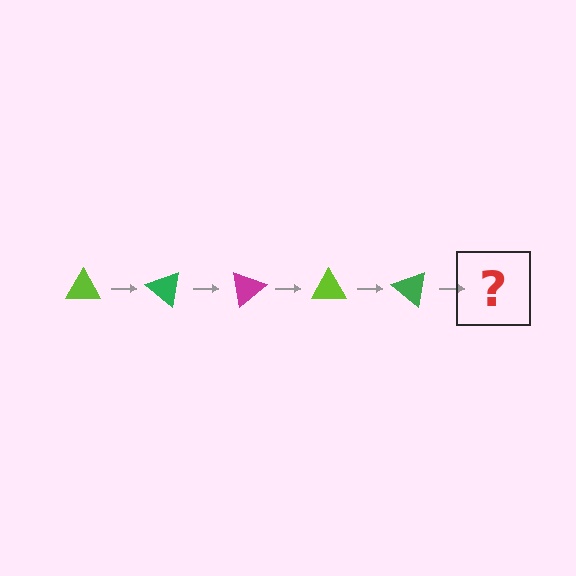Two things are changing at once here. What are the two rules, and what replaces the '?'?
The two rules are that it rotates 40 degrees each step and the color cycles through lime, green, and magenta. The '?' should be a magenta triangle, rotated 200 degrees from the start.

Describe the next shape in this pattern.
It should be a magenta triangle, rotated 200 degrees from the start.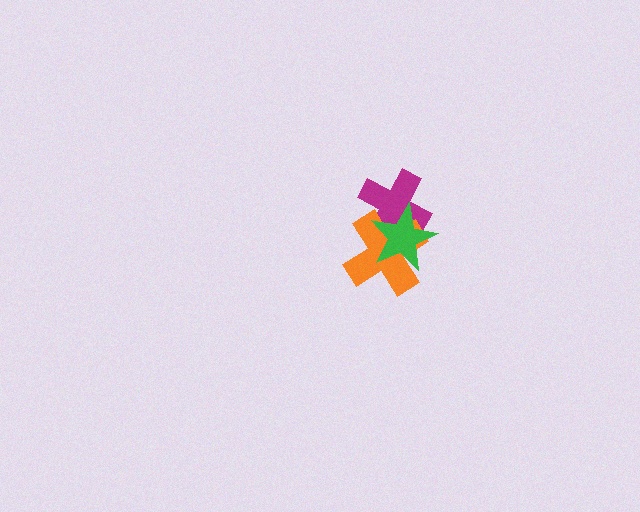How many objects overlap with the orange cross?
2 objects overlap with the orange cross.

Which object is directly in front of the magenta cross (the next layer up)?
The orange cross is directly in front of the magenta cross.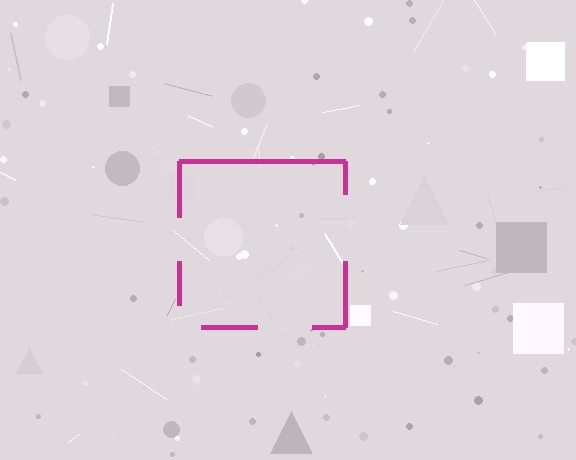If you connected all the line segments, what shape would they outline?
They would outline a square.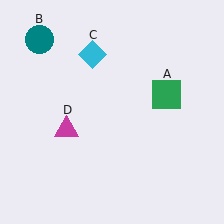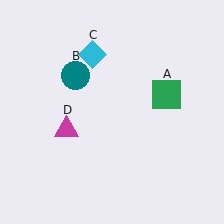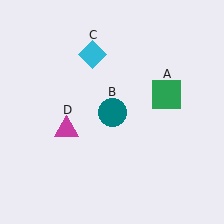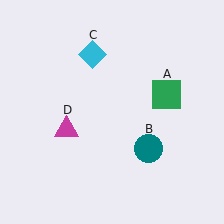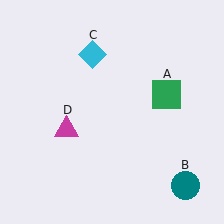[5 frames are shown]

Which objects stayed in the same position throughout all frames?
Green square (object A) and cyan diamond (object C) and magenta triangle (object D) remained stationary.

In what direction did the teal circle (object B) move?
The teal circle (object B) moved down and to the right.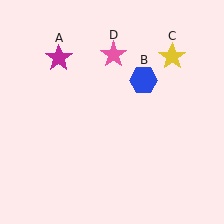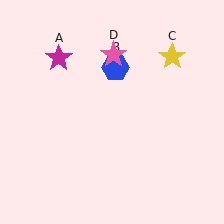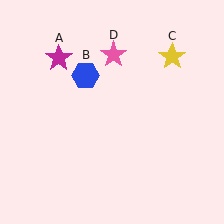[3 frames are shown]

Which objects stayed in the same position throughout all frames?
Magenta star (object A) and yellow star (object C) and pink star (object D) remained stationary.